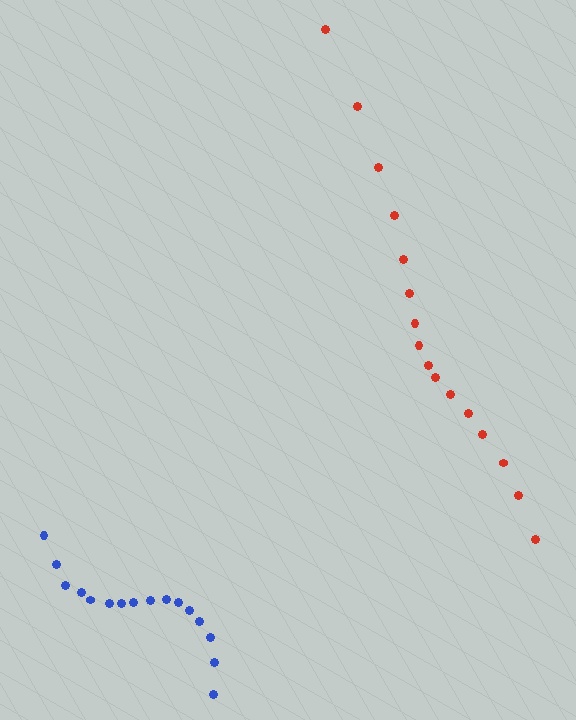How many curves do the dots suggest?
There are 2 distinct paths.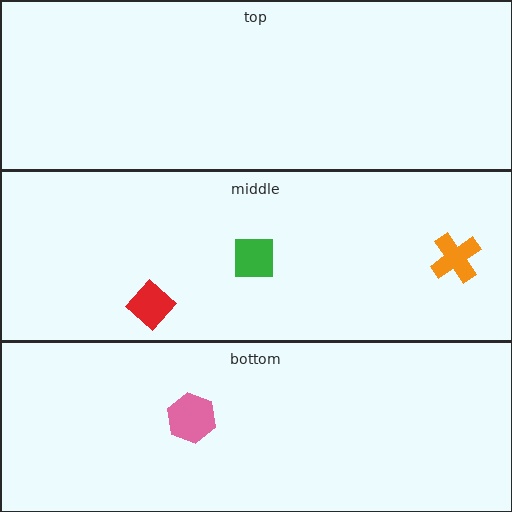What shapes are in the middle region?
The orange cross, the green square, the red diamond.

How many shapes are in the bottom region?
1.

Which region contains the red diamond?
The middle region.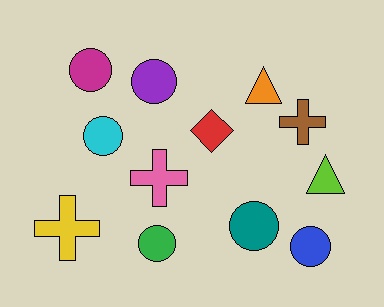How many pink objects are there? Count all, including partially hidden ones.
There is 1 pink object.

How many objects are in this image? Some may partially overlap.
There are 12 objects.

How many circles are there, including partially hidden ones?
There are 6 circles.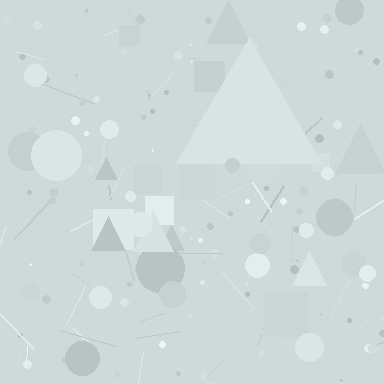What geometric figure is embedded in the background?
A triangle is embedded in the background.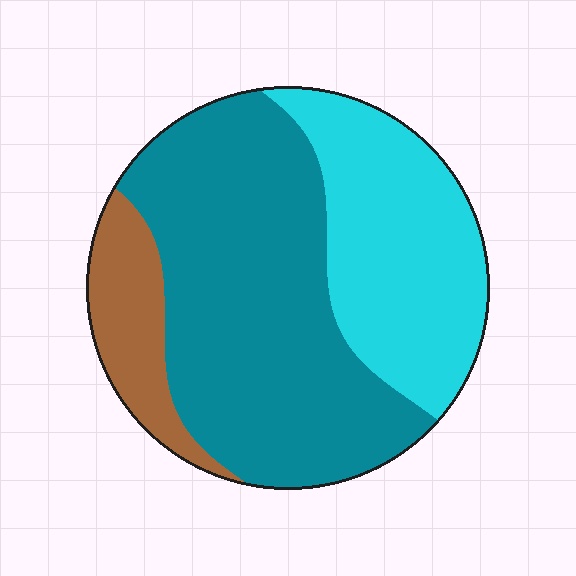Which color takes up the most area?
Teal, at roughly 55%.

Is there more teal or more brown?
Teal.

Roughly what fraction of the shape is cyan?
Cyan covers roughly 30% of the shape.